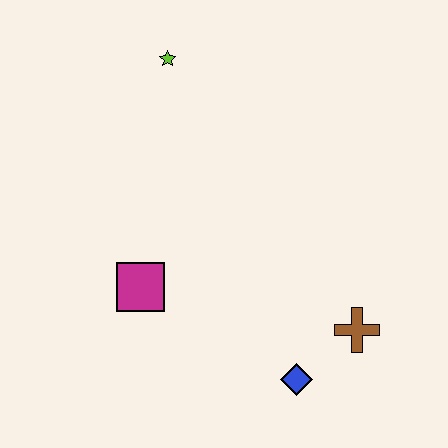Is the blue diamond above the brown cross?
No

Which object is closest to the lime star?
The magenta square is closest to the lime star.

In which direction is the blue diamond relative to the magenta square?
The blue diamond is to the right of the magenta square.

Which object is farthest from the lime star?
The blue diamond is farthest from the lime star.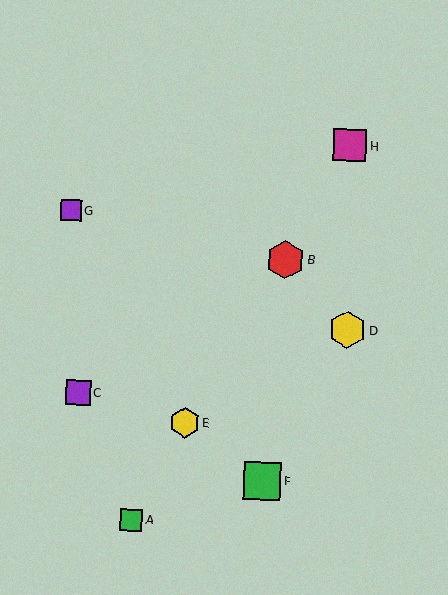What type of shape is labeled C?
Shape C is a purple square.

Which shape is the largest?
The red hexagon (labeled B) is the largest.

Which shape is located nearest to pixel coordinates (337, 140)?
The magenta square (labeled H) at (350, 145) is nearest to that location.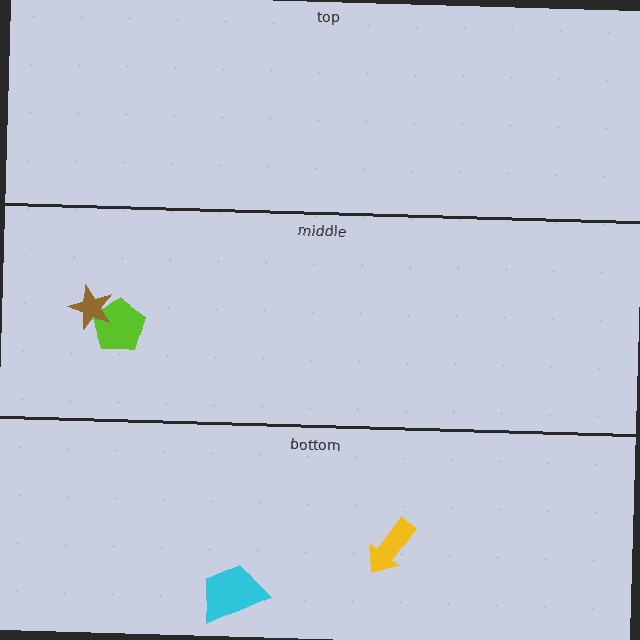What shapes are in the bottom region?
The yellow arrow, the cyan trapezoid.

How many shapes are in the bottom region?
2.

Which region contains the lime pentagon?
The middle region.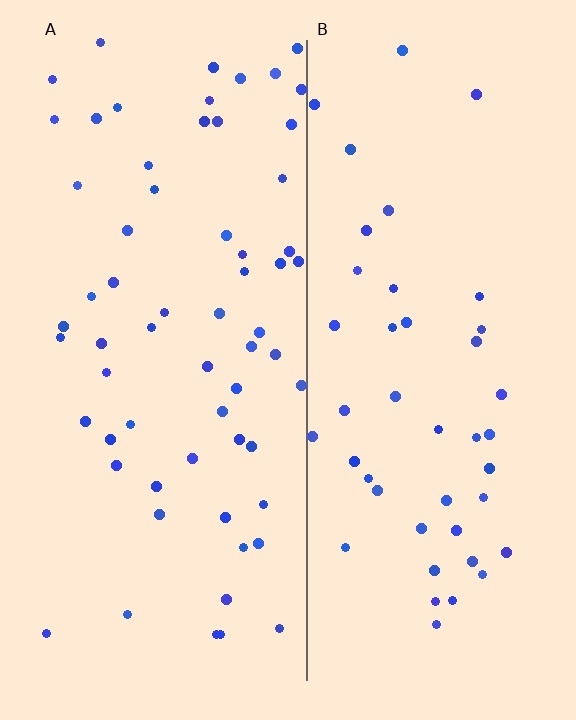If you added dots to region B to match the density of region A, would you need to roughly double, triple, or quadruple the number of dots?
Approximately double.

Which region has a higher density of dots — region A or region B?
A (the left).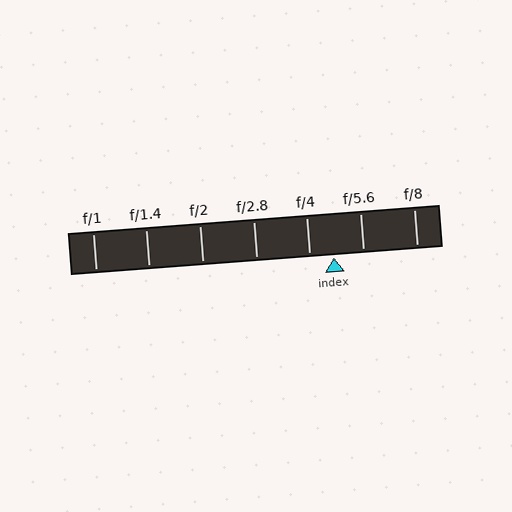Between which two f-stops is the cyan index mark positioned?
The index mark is between f/4 and f/5.6.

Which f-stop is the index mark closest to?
The index mark is closest to f/4.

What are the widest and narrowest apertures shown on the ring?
The widest aperture shown is f/1 and the narrowest is f/8.